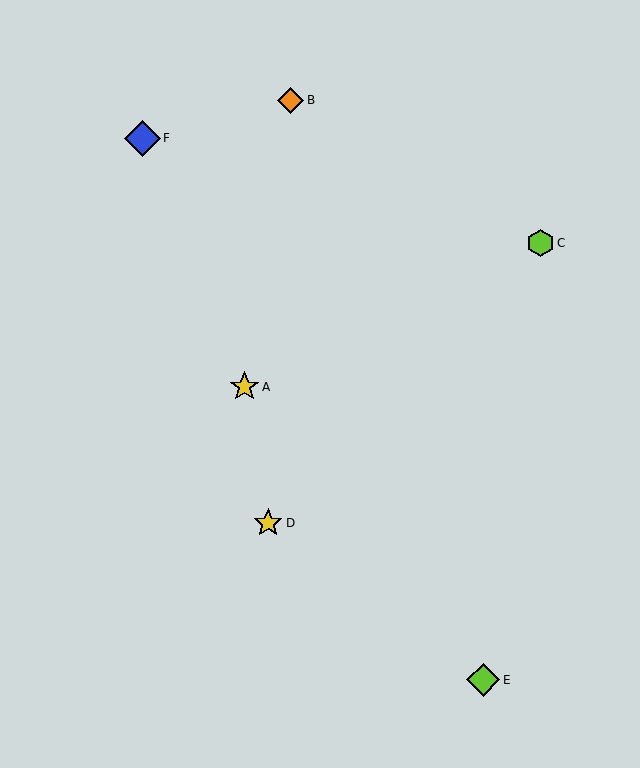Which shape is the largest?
The blue diamond (labeled F) is the largest.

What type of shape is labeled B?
Shape B is an orange diamond.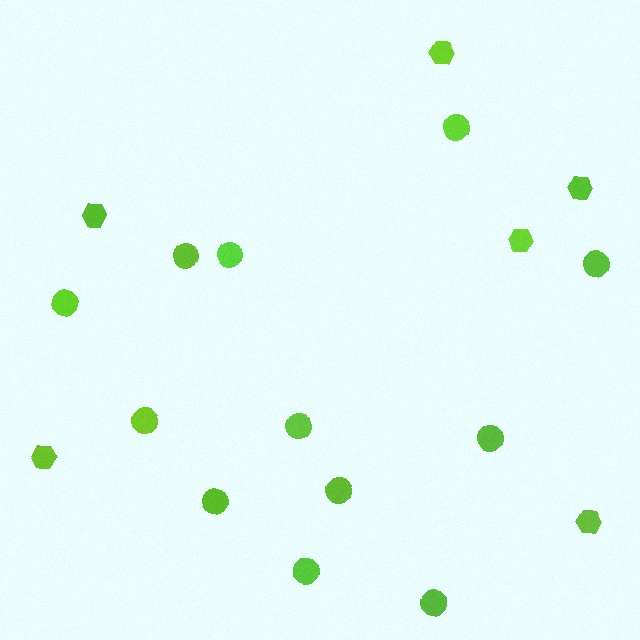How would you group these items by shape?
There are 2 groups: one group of circles (12) and one group of hexagons (6).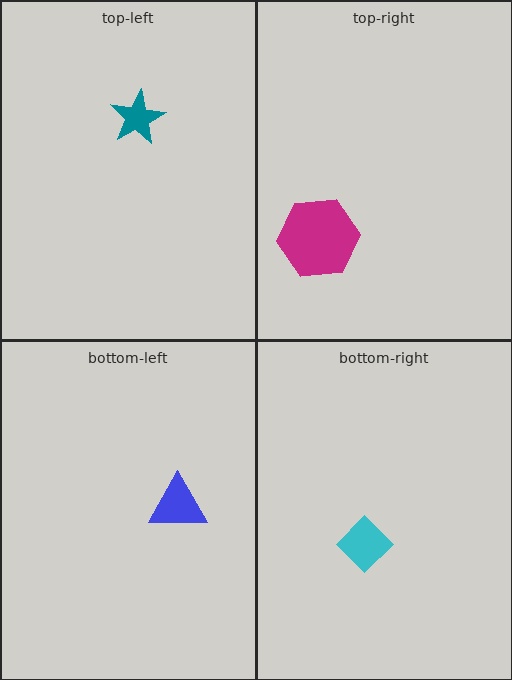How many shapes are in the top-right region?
1.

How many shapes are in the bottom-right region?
1.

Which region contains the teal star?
The top-left region.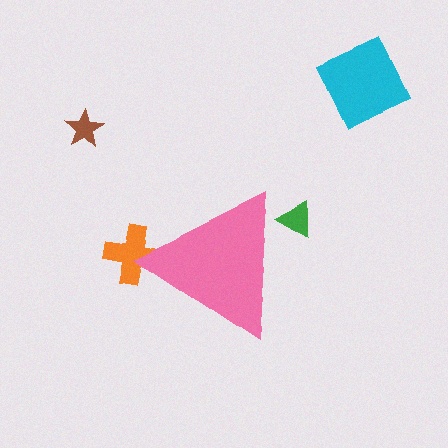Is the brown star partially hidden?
No, the brown star is fully visible.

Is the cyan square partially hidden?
No, the cyan square is fully visible.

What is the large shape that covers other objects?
A pink triangle.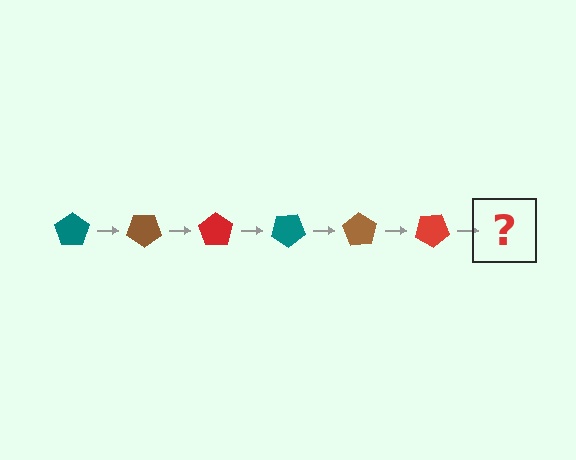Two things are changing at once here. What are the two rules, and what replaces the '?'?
The two rules are that it rotates 35 degrees each step and the color cycles through teal, brown, and red. The '?' should be a teal pentagon, rotated 210 degrees from the start.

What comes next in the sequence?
The next element should be a teal pentagon, rotated 210 degrees from the start.